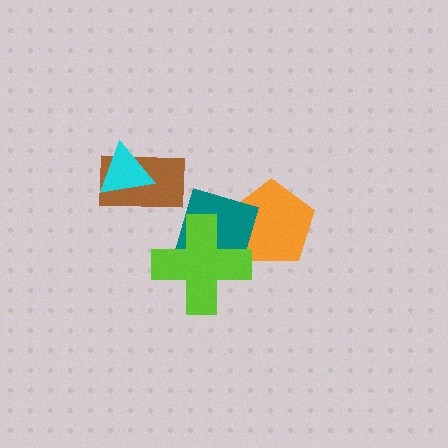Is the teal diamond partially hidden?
Yes, it is partially covered by another shape.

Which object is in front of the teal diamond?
The lime cross is in front of the teal diamond.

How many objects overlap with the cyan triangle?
1 object overlaps with the cyan triangle.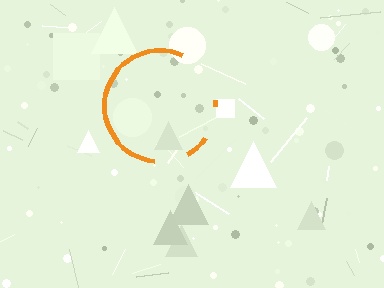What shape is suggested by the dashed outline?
The dashed outline suggests a circle.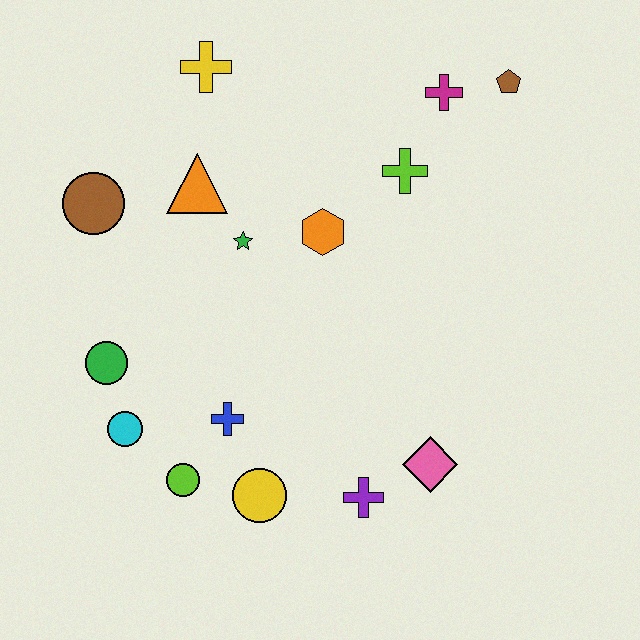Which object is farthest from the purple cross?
The yellow cross is farthest from the purple cross.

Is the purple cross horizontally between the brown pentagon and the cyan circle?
Yes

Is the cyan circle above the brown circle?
No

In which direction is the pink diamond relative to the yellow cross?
The pink diamond is below the yellow cross.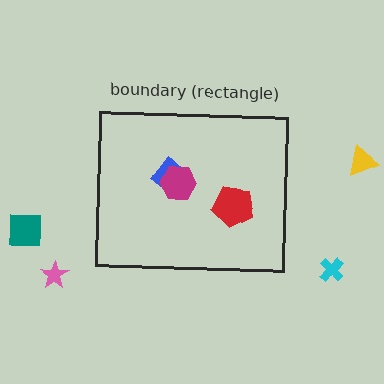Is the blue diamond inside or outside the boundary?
Inside.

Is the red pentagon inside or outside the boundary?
Inside.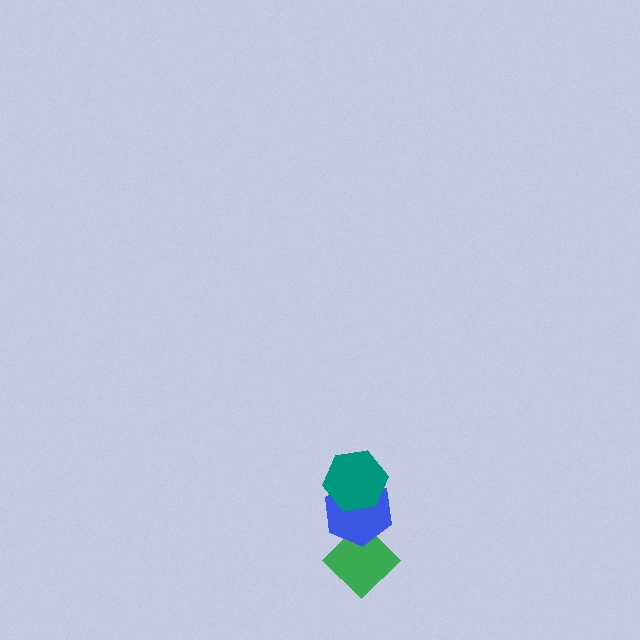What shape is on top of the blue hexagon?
The teal hexagon is on top of the blue hexagon.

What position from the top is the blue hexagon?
The blue hexagon is 2nd from the top.